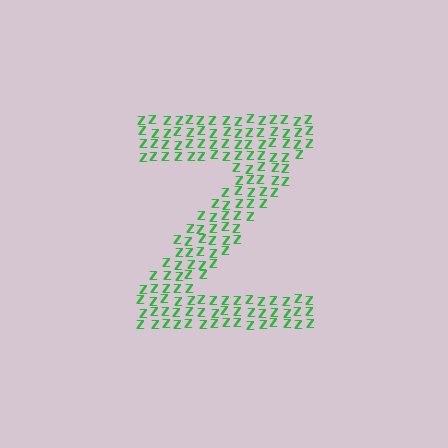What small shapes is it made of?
It is made of small letter Z's.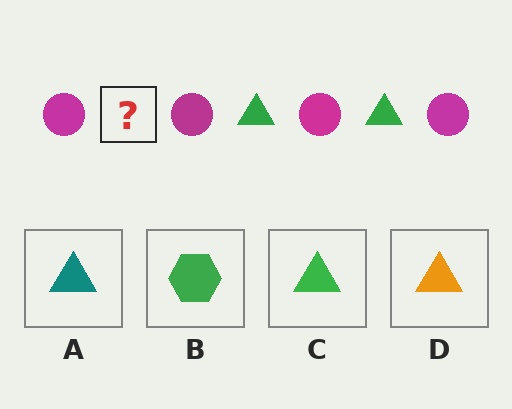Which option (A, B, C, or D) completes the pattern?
C.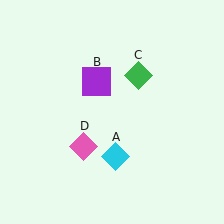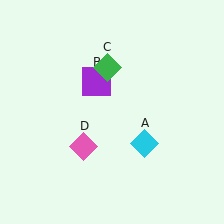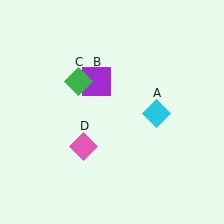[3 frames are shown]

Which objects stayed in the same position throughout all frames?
Purple square (object B) and pink diamond (object D) remained stationary.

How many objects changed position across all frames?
2 objects changed position: cyan diamond (object A), green diamond (object C).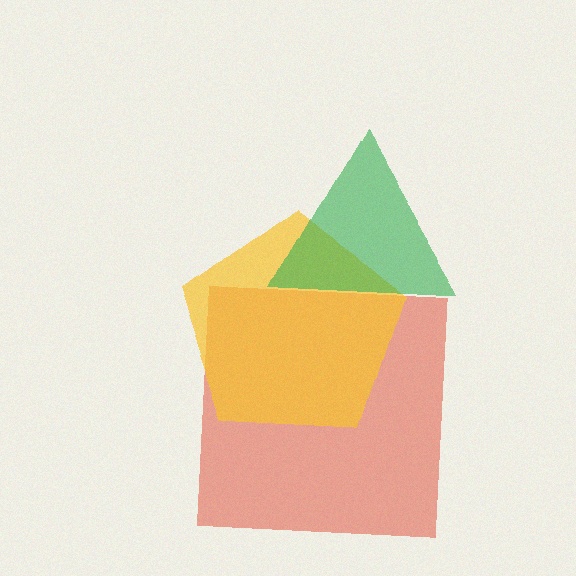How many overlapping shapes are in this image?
There are 3 overlapping shapes in the image.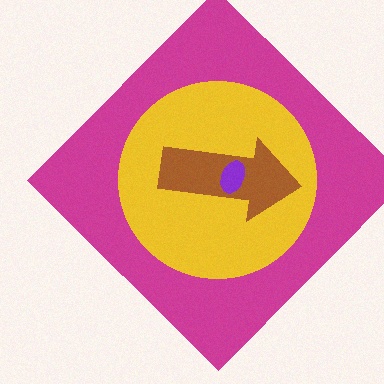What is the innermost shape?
The purple ellipse.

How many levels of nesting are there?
4.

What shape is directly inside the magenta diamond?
The yellow circle.